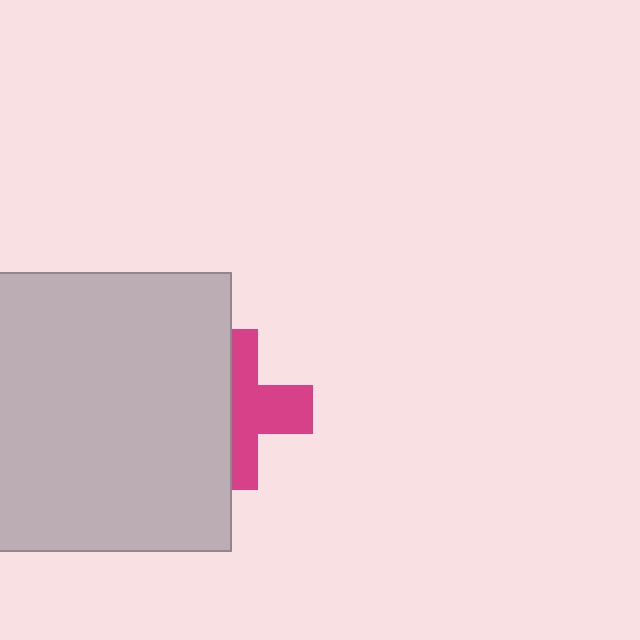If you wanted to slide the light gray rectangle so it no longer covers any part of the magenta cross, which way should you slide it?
Slide it left — that is the most direct way to separate the two shapes.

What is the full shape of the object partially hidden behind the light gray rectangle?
The partially hidden object is a magenta cross.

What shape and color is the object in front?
The object in front is a light gray rectangle.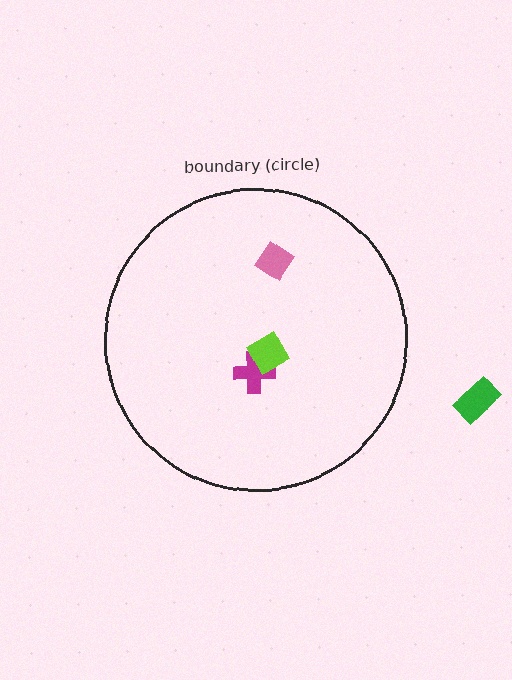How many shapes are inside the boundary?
3 inside, 1 outside.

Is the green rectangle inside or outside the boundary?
Outside.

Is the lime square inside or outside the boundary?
Inside.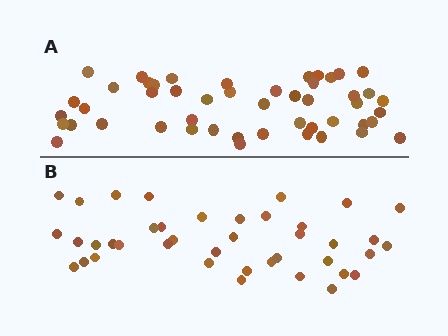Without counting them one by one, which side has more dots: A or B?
Region A (the top region) has more dots.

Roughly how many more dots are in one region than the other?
Region A has roughly 8 or so more dots than region B.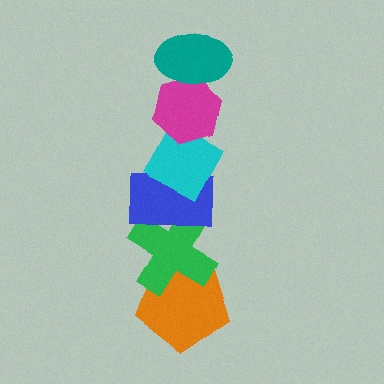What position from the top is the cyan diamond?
The cyan diamond is 3rd from the top.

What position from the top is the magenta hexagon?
The magenta hexagon is 2nd from the top.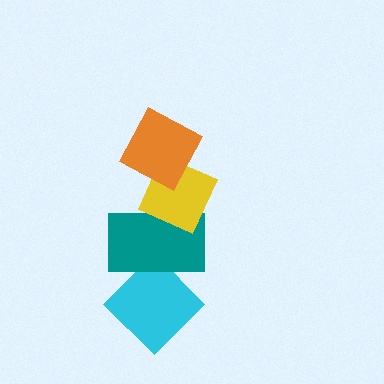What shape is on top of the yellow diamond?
The orange diamond is on top of the yellow diamond.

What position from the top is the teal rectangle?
The teal rectangle is 3rd from the top.